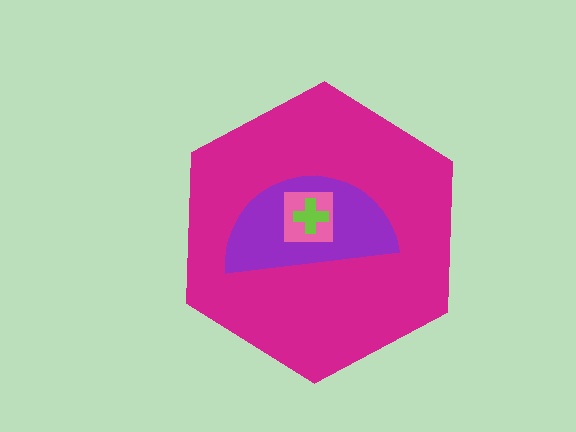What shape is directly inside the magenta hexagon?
The purple semicircle.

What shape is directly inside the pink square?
The lime cross.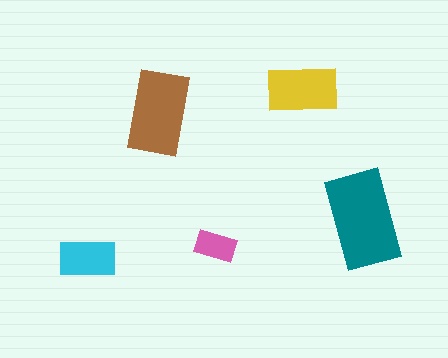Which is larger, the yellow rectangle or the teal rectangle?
The teal one.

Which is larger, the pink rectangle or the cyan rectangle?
The cyan one.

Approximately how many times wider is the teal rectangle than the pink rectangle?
About 2.5 times wider.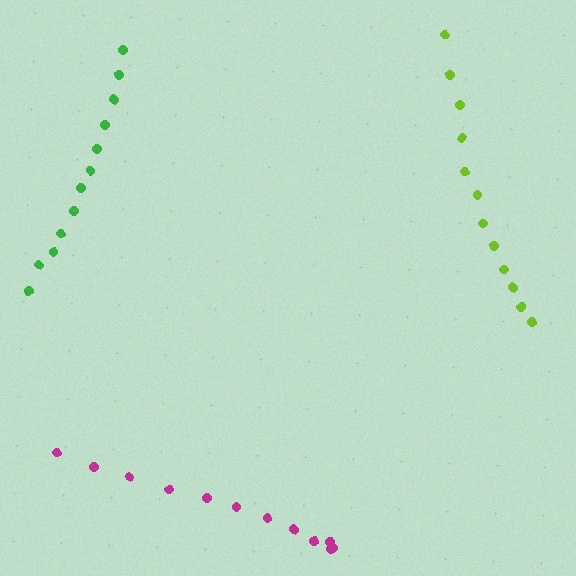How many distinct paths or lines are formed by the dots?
There are 3 distinct paths.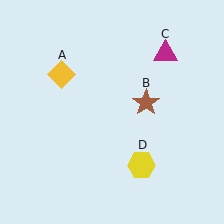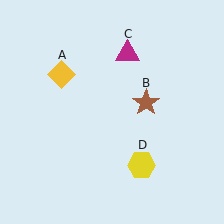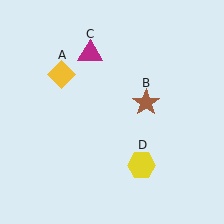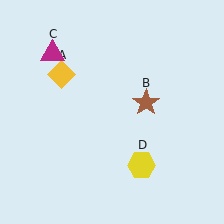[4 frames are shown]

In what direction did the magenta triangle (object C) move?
The magenta triangle (object C) moved left.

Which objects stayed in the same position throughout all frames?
Yellow diamond (object A) and brown star (object B) and yellow hexagon (object D) remained stationary.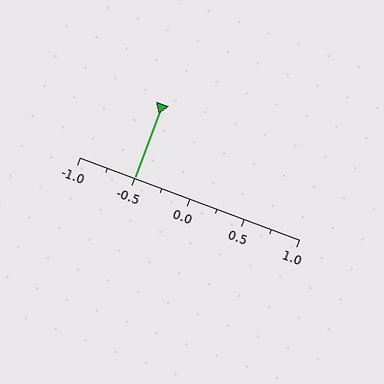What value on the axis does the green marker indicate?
The marker indicates approximately -0.5.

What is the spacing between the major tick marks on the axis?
The major ticks are spaced 0.5 apart.